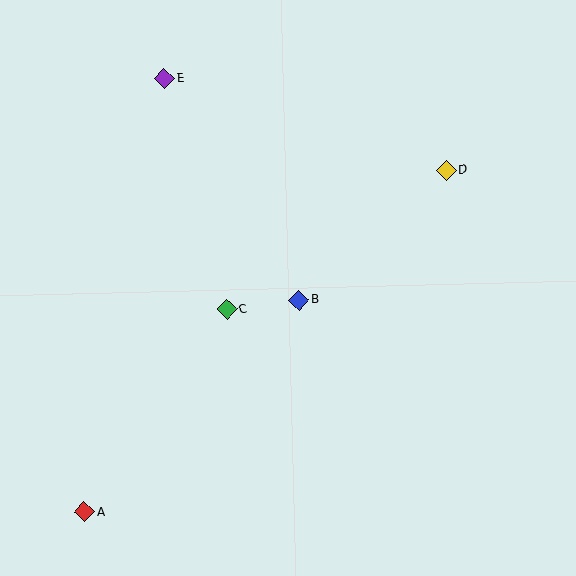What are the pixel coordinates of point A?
Point A is at (84, 512).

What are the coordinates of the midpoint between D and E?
The midpoint between D and E is at (305, 124).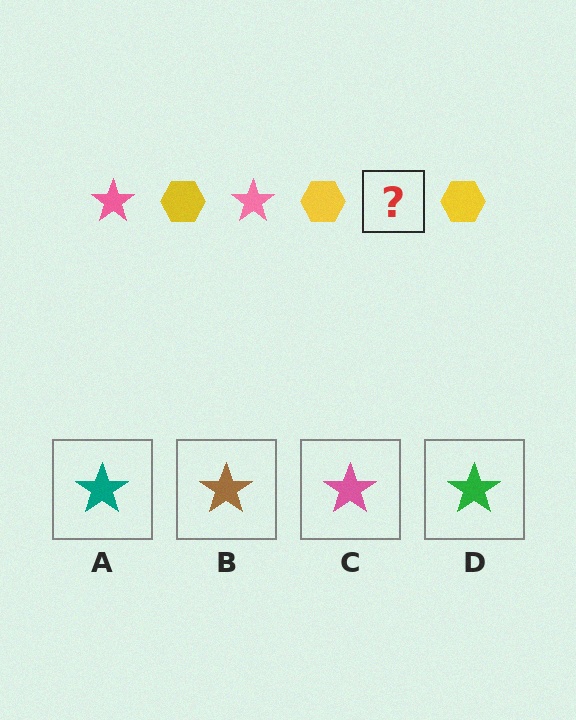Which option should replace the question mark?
Option C.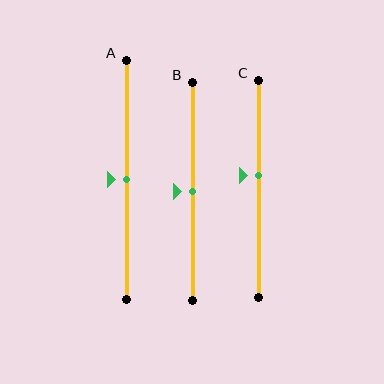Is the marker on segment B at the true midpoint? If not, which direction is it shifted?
Yes, the marker on segment B is at the true midpoint.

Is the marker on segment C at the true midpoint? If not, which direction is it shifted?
No, the marker on segment C is shifted upward by about 6% of the segment length.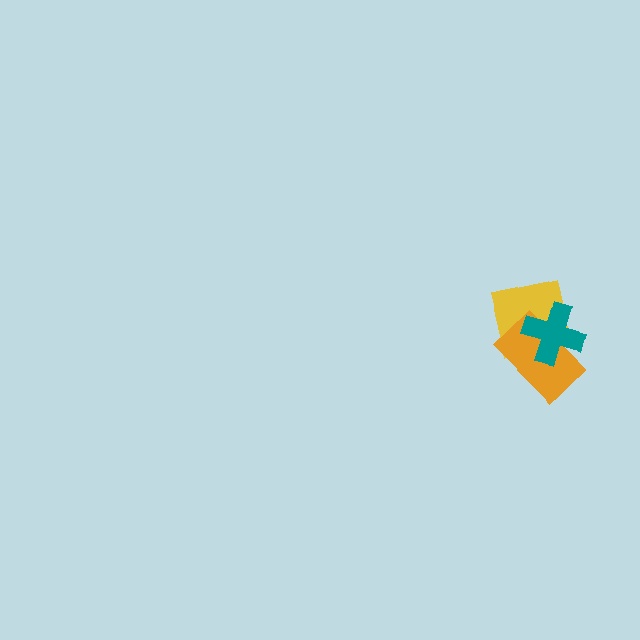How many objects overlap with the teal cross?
2 objects overlap with the teal cross.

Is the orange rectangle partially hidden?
Yes, it is partially covered by another shape.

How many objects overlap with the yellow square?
2 objects overlap with the yellow square.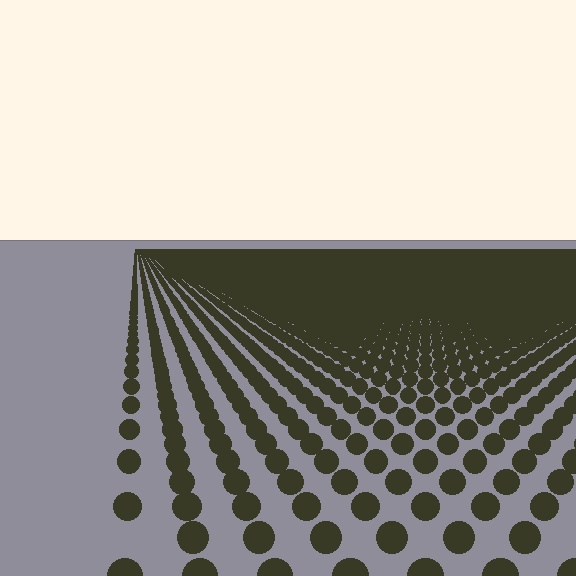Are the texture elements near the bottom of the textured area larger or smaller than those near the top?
Larger. Near the bottom, elements are closer to the viewer and appear at a bigger on-screen size.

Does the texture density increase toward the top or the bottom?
Density increases toward the top.